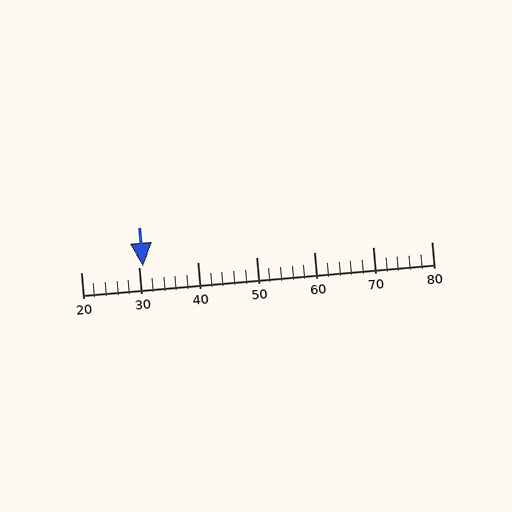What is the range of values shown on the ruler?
The ruler shows values from 20 to 80.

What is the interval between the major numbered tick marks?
The major tick marks are spaced 10 units apart.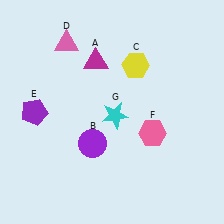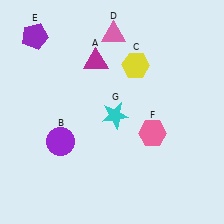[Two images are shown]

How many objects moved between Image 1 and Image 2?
3 objects moved between the two images.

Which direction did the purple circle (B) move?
The purple circle (B) moved left.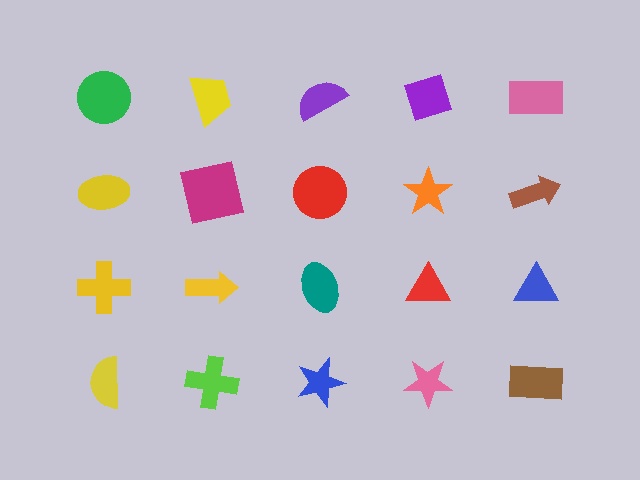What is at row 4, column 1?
A yellow semicircle.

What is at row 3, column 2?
A yellow arrow.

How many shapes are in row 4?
5 shapes.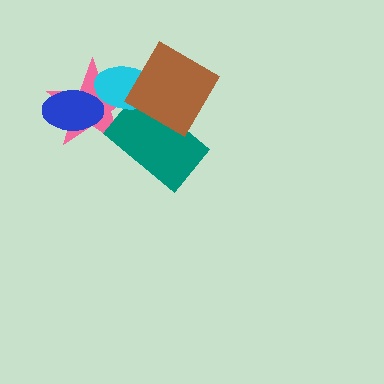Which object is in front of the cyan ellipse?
The brown diamond is in front of the cyan ellipse.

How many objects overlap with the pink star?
4 objects overlap with the pink star.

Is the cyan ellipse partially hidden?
Yes, it is partially covered by another shape.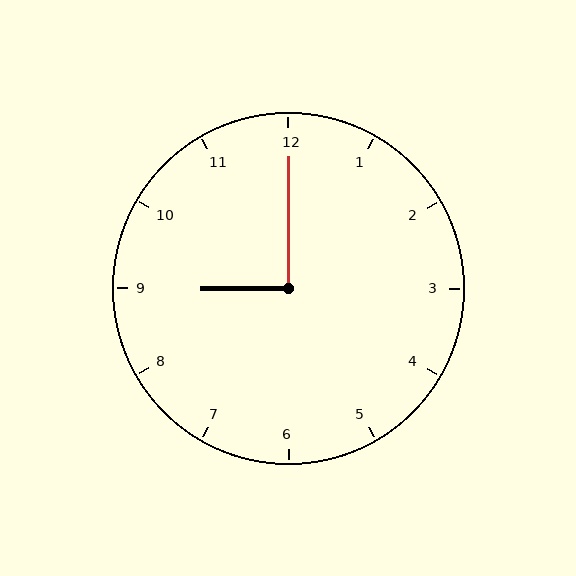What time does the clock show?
9:00.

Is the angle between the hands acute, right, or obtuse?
It is right.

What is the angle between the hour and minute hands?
Approximately 90 degrees.